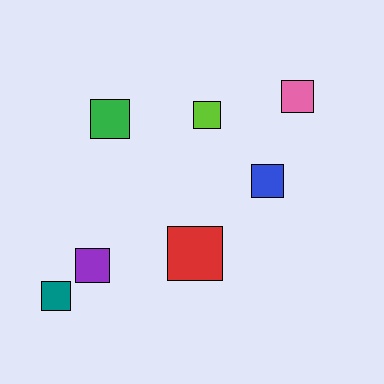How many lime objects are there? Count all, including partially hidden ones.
There is 1 lime object.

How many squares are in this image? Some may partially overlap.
There are 7 squares.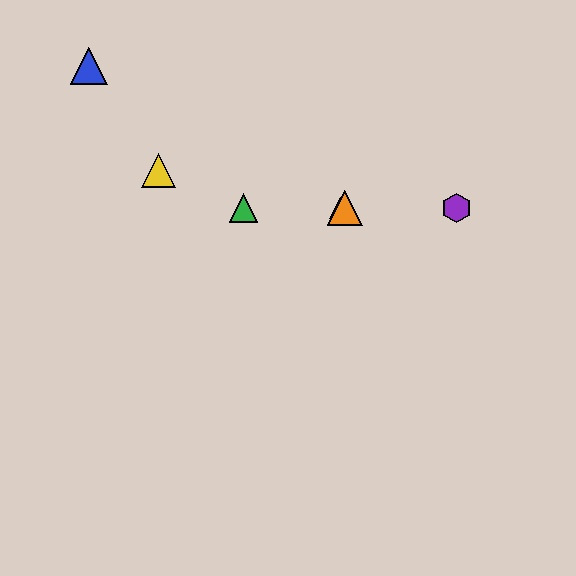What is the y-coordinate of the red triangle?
The red triangle is at y≈208.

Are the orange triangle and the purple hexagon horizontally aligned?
Yes, both are at y≈208.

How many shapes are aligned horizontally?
4 shapes (the red triangle, the green triangle, the purple hexagon, the orange triangle) are aligned horizontally.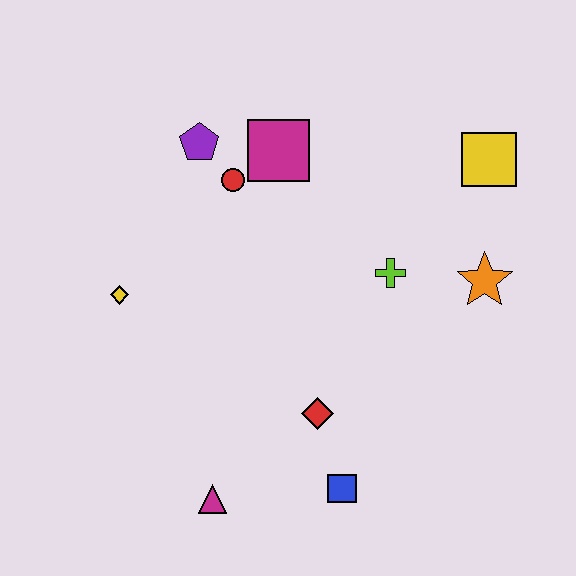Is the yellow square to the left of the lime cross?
No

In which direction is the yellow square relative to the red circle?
The yellow square is to the right of the red circle.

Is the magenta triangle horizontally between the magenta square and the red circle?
No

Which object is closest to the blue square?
The red diamond is closest to the blue square.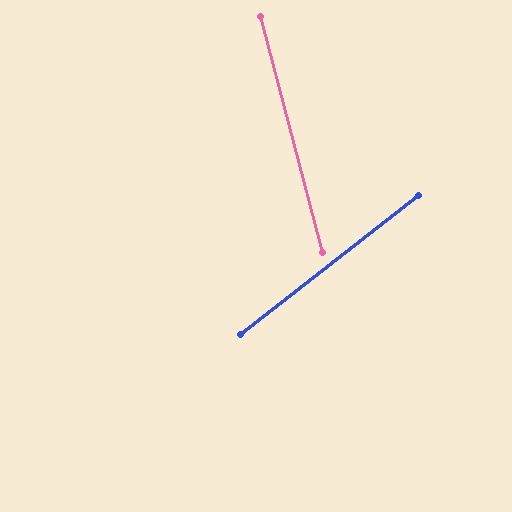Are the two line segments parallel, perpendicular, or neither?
Neither parallel nor perpendicular — they differ by about 67°.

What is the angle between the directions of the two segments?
Approximately 67 degrees.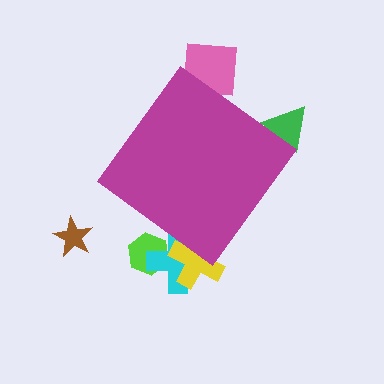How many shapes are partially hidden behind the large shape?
5 shapes are partially hidden.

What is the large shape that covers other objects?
A magenta diamond.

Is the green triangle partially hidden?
Yes, the green triangle is partially hidden behind the magenta diamond.